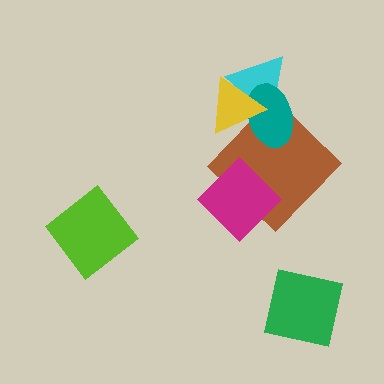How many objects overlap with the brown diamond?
3 objects overlap with the brown diamond.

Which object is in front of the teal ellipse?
The yellow triangle is in front of the teal ellipse.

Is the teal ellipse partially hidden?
Yes, it is partially covered by another shape.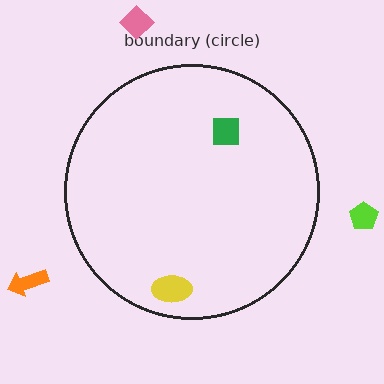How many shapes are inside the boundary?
2 inside, 3 outside.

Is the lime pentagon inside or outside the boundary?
Outside.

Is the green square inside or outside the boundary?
Inside.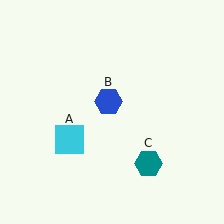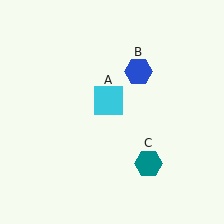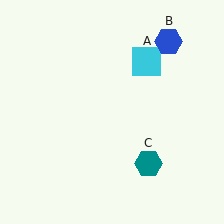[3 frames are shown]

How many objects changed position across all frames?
2 objects changed position: cyan square (object A), blue hexagon (object B).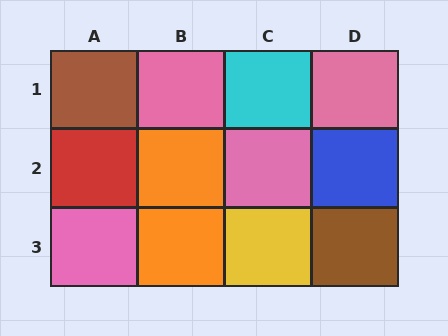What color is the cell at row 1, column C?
Cyan.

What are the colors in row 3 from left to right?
Pink, orange, yellow, brown.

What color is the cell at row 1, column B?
Pink.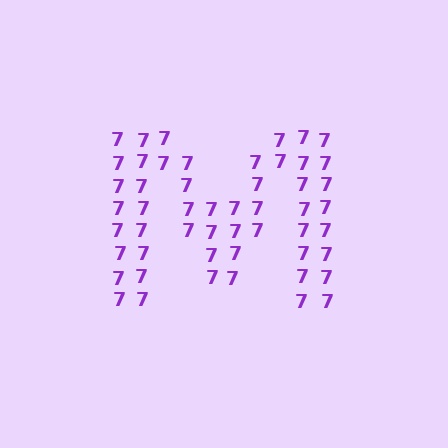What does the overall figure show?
The overall figure shows the letter M.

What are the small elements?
The small elements are digit 7's.